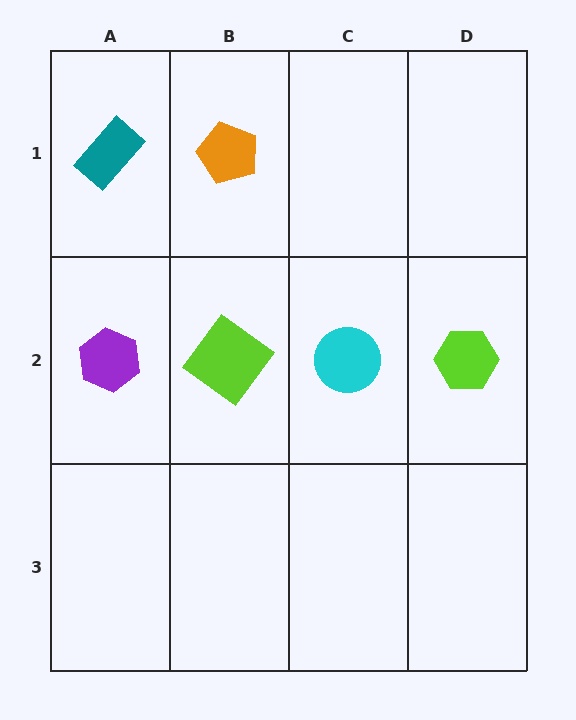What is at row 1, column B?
An orange pentagon.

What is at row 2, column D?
A lime hexagon.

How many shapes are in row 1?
2 shapes.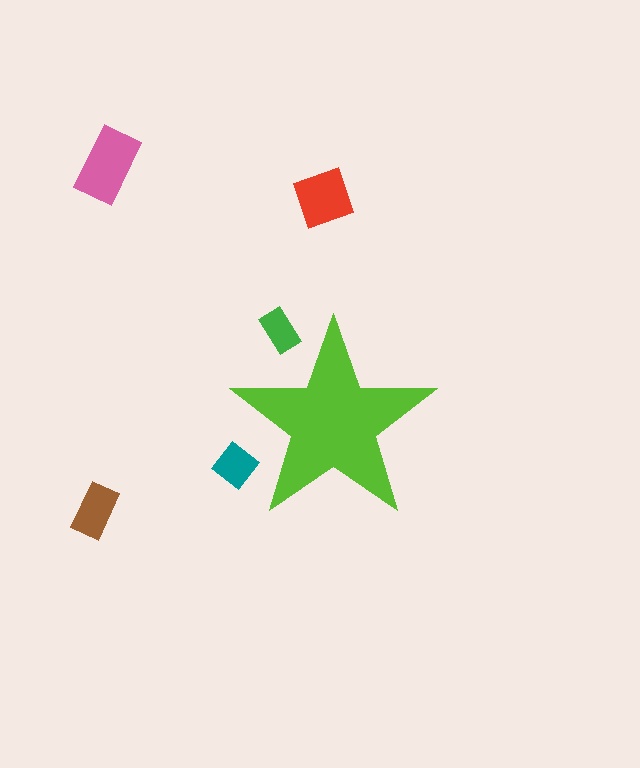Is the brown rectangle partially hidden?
No, the brown rectangle is fully visible.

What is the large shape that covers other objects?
A lime star.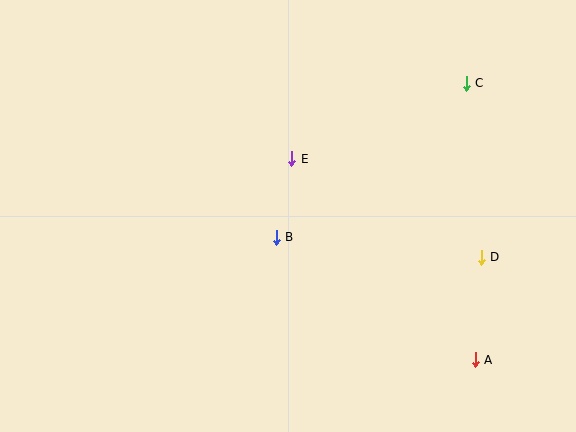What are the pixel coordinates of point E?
Point E is at (292, 159).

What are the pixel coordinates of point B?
Point B is at (276, 237).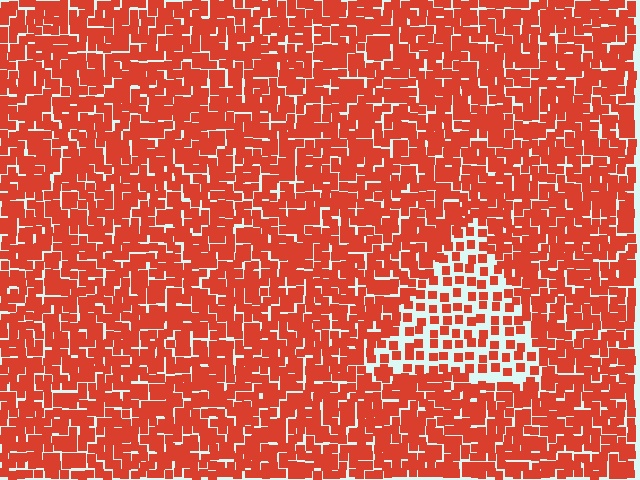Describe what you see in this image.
The image contains small red elements arranged at two different densities. A triangle-shaped region is visible where the elements are less densely packed than the surrounding area.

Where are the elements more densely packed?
The elements are more densely packed outside the triangle boundary.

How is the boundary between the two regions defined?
The boundary is defined by a change in element density (approximately 2.1x ratio). All elements are the same color, size, and shape.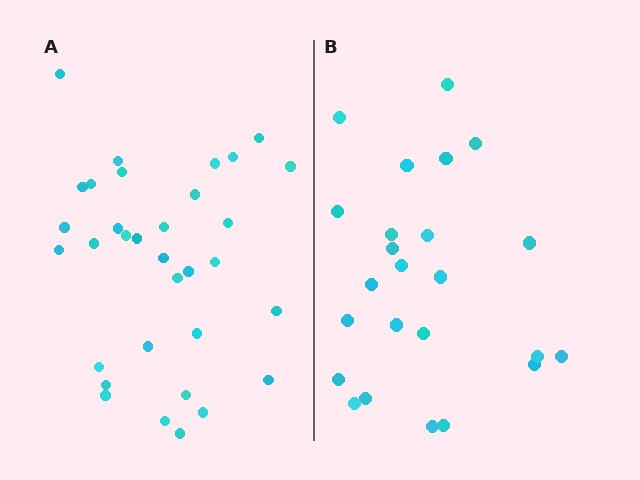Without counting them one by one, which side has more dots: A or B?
Region A (the left region) has more dots.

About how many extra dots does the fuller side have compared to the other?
Region A has roughly 8 or so more dots than region B.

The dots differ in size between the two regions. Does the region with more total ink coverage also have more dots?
No. Region B has more total ink coverage because its dots are larger, but region A actually contains more individual dots. Total area can be misleading — the number of items is what matters here.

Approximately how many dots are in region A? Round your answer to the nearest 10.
About 30 dots. (The exact count is 33, which rounds to 30.)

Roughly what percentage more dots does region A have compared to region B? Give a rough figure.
About 40% more.